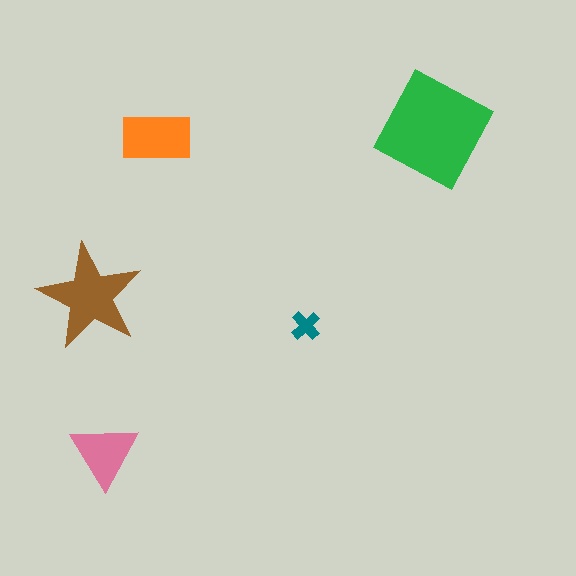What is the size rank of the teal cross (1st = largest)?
5th.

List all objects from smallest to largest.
The teal cross, the pink triangle, the orange rectangle, the brown star, the green diamond.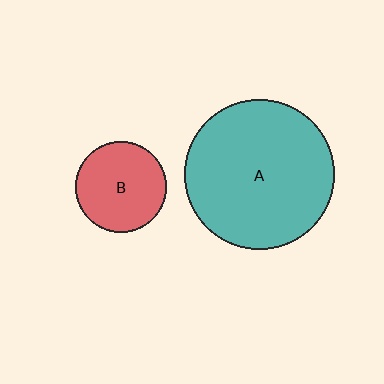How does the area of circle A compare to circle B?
Approximately 2.7 times.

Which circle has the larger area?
Circle A (teal).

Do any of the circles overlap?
No, none of the circles overlap.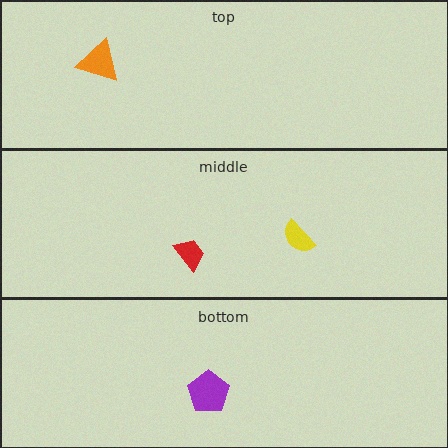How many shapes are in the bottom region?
1.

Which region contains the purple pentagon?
The bottom region.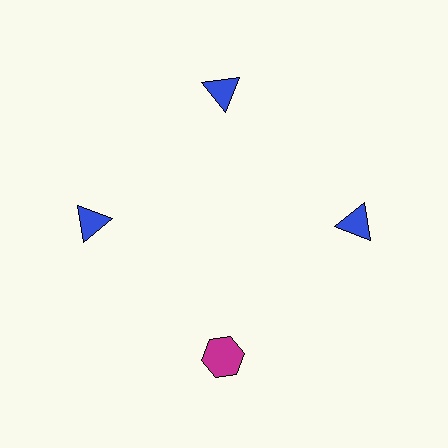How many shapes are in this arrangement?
There are 4 shapes arranged in a ring pattern.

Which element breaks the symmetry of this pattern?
The magenta hexagon at roughly the 6 o'clock position breaks the symmetry. All other shapes are blue triangles.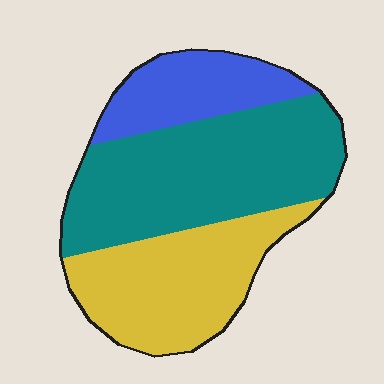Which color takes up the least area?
Blue, at roughly 20%.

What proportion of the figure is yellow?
Yellow covers 34% of the figure.